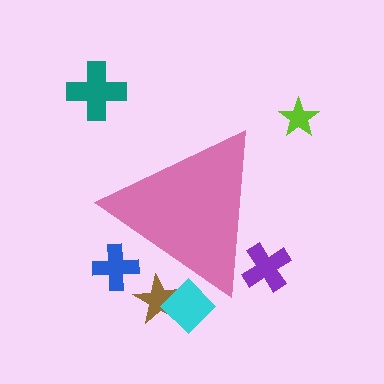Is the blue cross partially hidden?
Yes, the blue cross is partially hidden behind the pink triangle.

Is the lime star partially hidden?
No, the lime star is fully visible.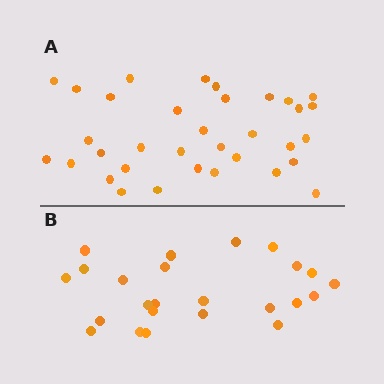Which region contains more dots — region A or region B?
Region A (the top region) has more dots.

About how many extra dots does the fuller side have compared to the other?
Region A has roughly 10 or so more dots than region B.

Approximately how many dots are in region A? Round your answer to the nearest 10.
About 30 dots. (The exact count is 34, which rounds to 30.)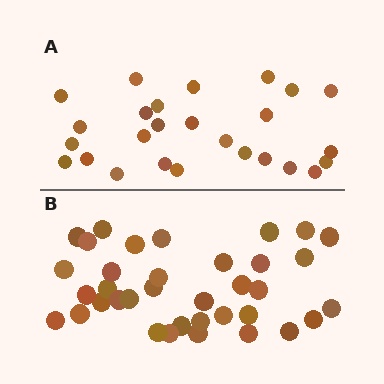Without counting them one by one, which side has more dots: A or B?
Region B (the bottom region) has more dots.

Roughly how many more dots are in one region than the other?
Region B has roughly 10 or so more dots than region A.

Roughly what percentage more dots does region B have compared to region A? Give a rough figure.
About 40% more.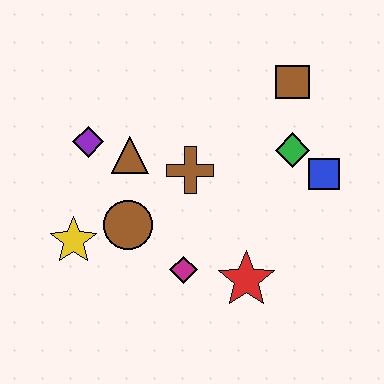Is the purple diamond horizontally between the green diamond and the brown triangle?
No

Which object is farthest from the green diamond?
The yellow star is farthest from the green diamond.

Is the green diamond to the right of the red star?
Yes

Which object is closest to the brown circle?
The yellow star is closest to the brown circle.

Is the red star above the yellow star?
No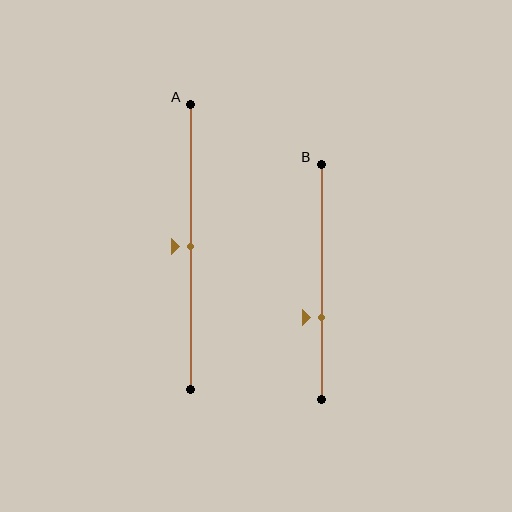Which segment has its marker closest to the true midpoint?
Segment A has its marker closest to the true midpoint.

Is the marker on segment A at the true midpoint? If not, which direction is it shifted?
Yes, the marker on segment A is at the true midpoint.